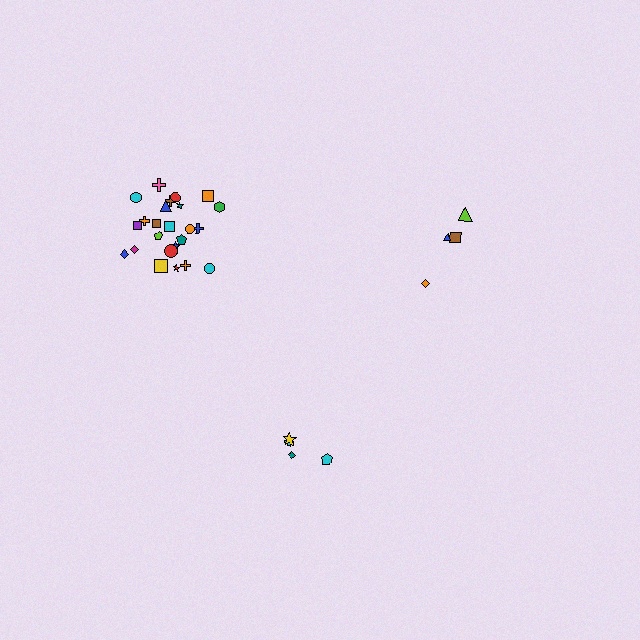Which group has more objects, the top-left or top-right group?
The top-left group.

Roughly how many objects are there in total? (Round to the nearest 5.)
Roughly 35 objects in total.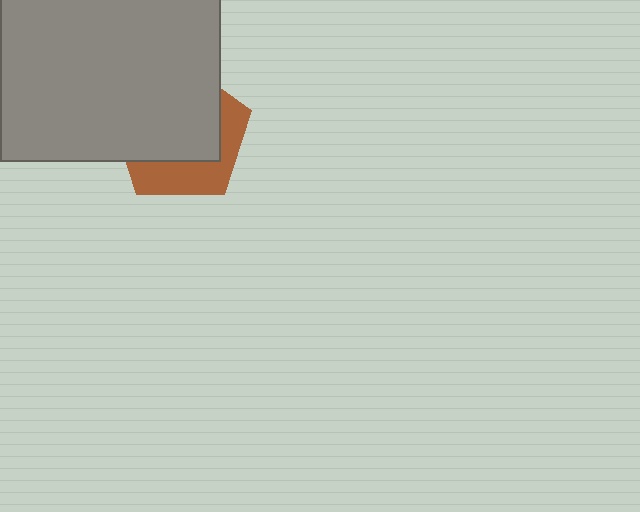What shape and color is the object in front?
The object in front is a gray square.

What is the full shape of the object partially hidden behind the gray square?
The partially hidden object is a brown pentagon.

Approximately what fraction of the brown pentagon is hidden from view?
Roughly 64% of the brown pentagon is hidden behind the gray square.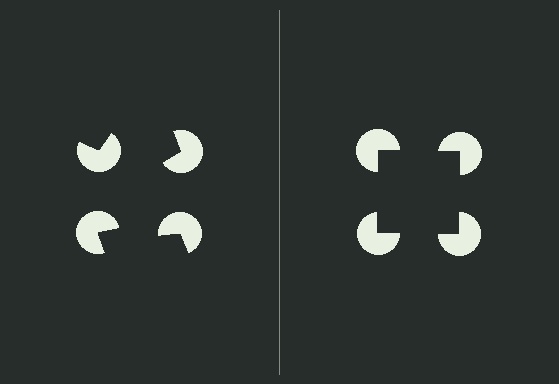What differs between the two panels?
The pac-man discs are positioned identically on both sides; only the wedge orientations differ. On the right they align to a square; on the left they are misaligned.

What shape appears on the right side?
An illusory square.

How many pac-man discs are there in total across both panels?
8 — 4 on each side.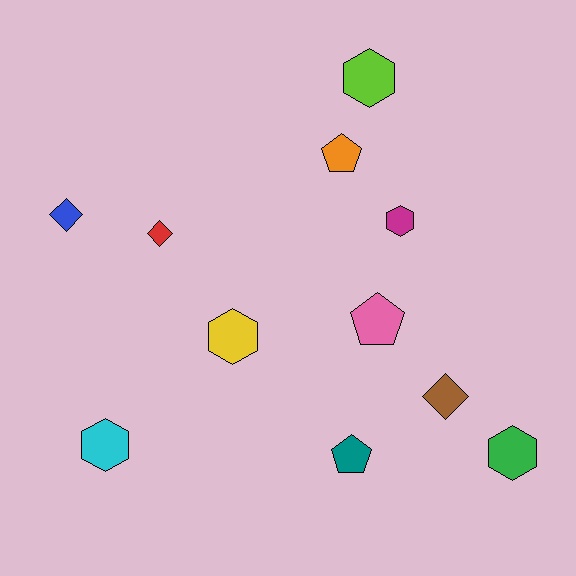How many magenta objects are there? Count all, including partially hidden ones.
There is 1 magenta object.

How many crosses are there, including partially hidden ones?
There are no crosses.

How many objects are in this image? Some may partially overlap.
There are 11 objects.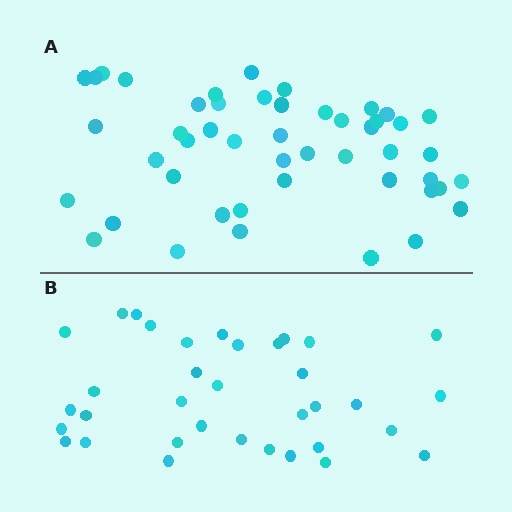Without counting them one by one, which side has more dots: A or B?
Region A (the top region) has more dots.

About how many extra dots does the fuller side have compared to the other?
Region A has approximately 15 more dots than region B.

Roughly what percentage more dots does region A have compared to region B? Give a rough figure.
About 35% more.